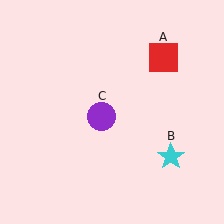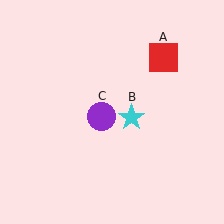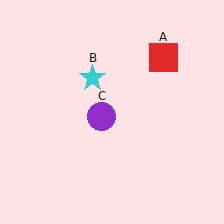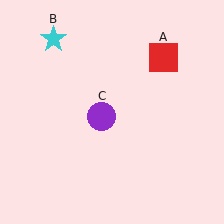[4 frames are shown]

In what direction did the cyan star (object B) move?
The cyan star (object B) moved up and to the left.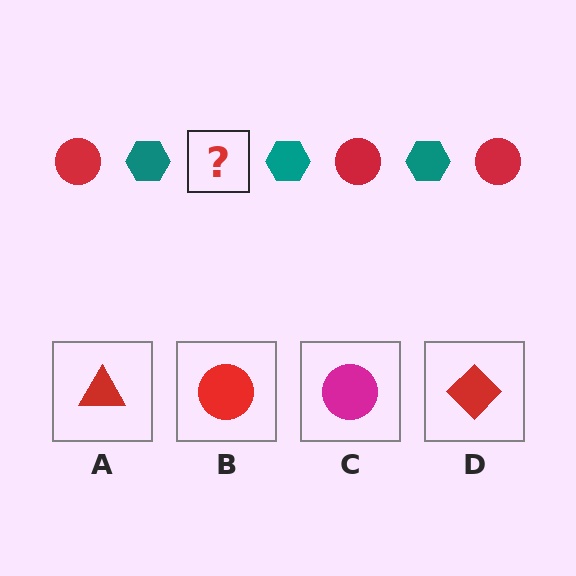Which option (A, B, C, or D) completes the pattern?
B.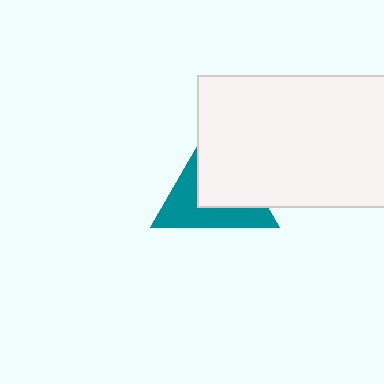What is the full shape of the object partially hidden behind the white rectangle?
The partially hidden object is a teal triangle.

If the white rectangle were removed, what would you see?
You would see the complete teal triangle.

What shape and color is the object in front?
The object in front is a white rectangle.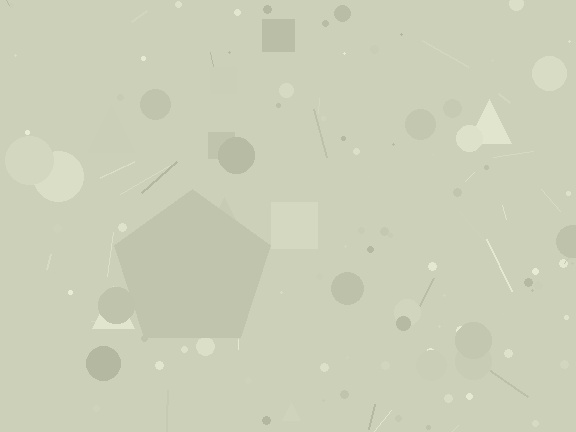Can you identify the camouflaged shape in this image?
The camouflaged shape is a pentagon.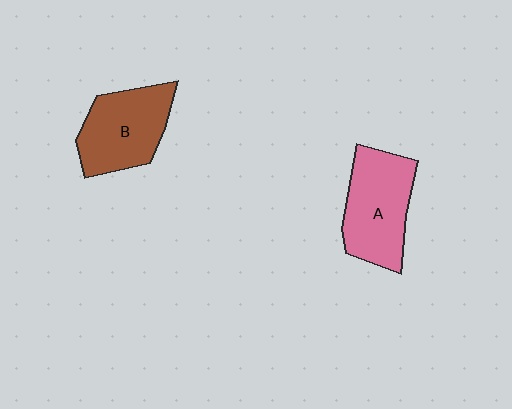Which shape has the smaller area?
Shape B (brown).